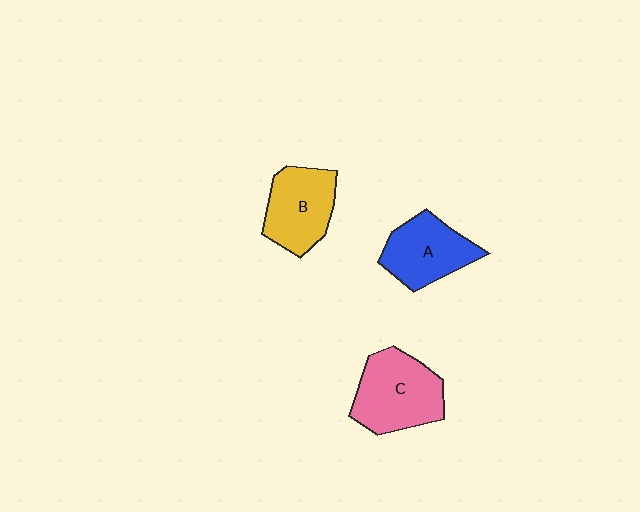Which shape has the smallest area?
Shape A (blue).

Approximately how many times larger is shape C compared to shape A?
Approximately 1.2 times.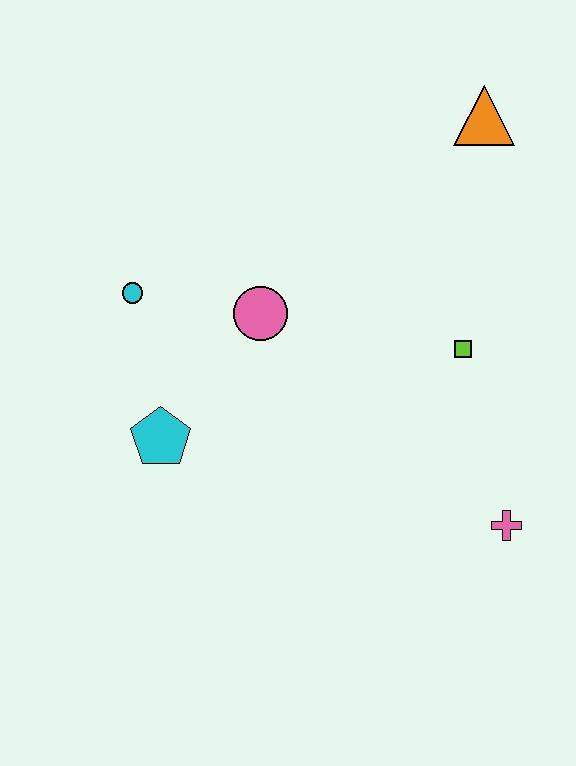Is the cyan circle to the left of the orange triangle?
Yes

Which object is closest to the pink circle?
The cyan circle is closest to the pink circle.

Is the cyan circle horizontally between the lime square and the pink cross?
No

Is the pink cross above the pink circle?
No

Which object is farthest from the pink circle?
The pink cross is farthest from the pink circle.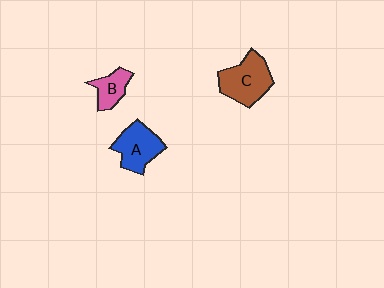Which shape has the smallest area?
Shape B (pink).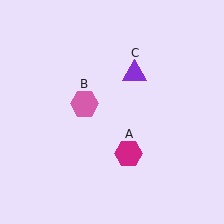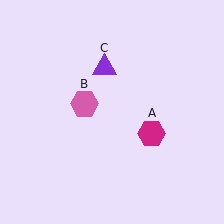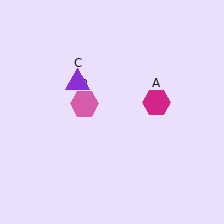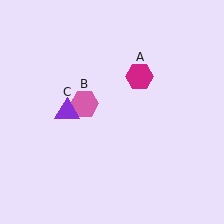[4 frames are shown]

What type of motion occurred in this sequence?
The magenta hexagon (object A), purple triangle (object C) rotated counterclockwise around the center of the scene.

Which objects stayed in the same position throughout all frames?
Pink hexagon (object B) remained stationary.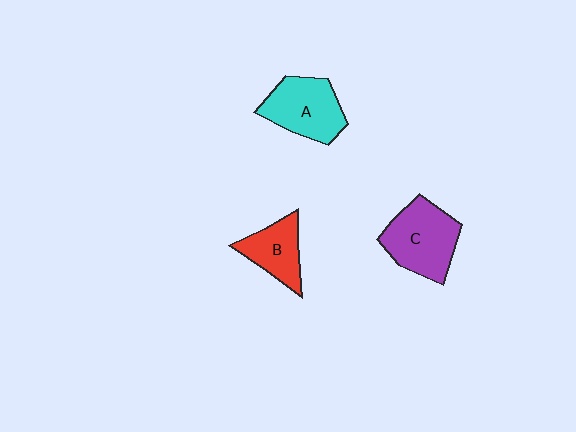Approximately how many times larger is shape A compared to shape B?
Approximately 1.4 times.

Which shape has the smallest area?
Shape B (red).